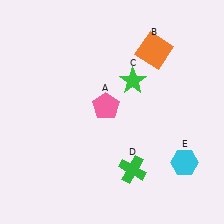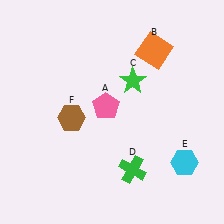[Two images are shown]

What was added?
A brown hexagon (F) was added in Image 2.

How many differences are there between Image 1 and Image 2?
There is 1 difference between the two images.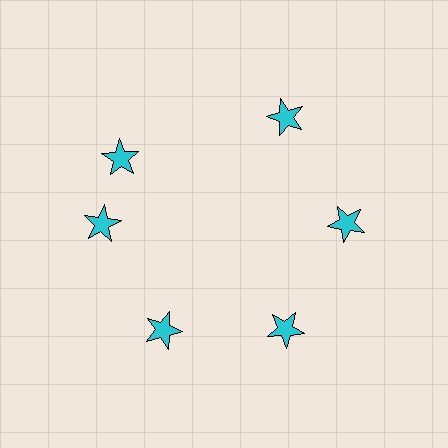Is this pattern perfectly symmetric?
No. The 6 cyan stars are arranged in a ring, but one element near the 11 o'clock position is rotated out of alignment along the ring, breaking the 6-fold rotational symmetry.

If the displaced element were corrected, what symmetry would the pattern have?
It would have 6-fold rotational symmetry — the pattern would map onto itself every 60 degrees.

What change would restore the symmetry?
The symmetry would be restored by rotating it back into even spacing with its neighbors so that all 6 stars sit at equal angles and equal distance from the center.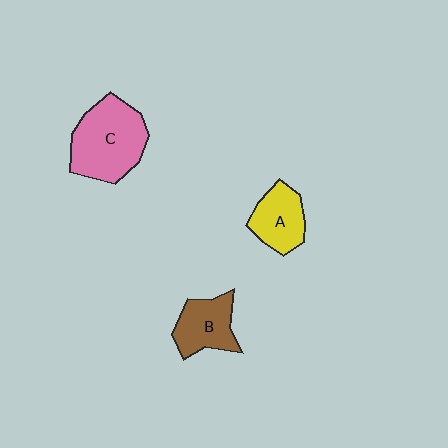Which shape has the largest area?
Shape C (pink).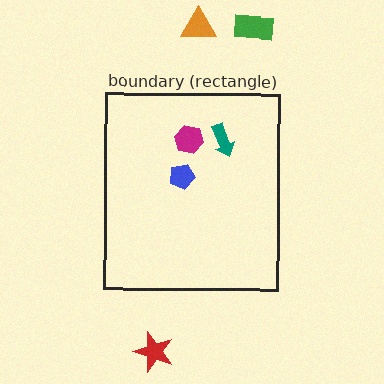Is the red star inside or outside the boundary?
Outside.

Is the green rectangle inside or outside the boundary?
Outside.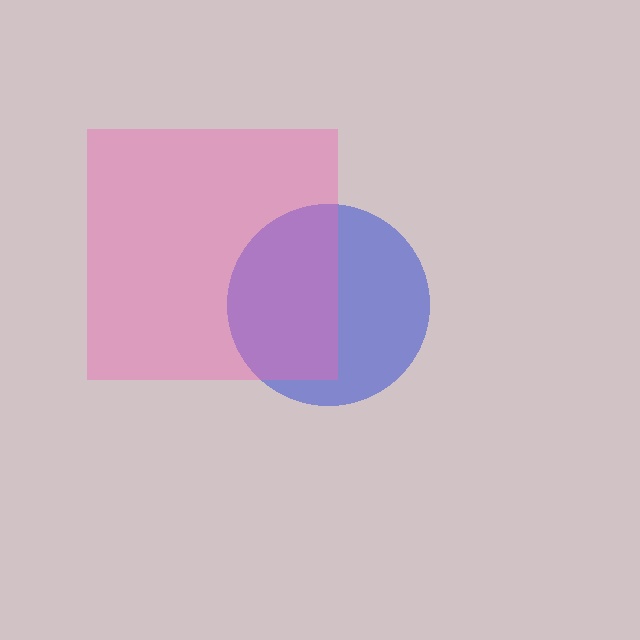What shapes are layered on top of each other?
The layered shapes are: a blue circle, a pink square.